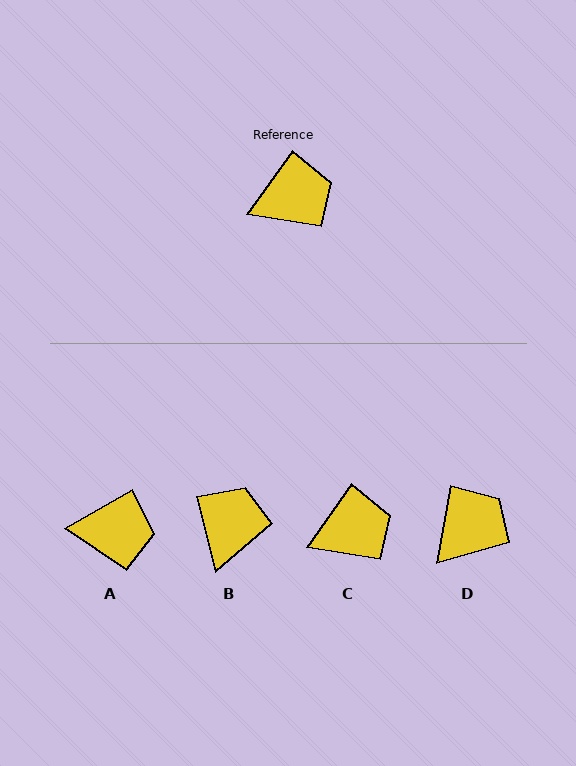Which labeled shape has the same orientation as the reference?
C.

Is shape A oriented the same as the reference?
No, it is off by about 25 degrees.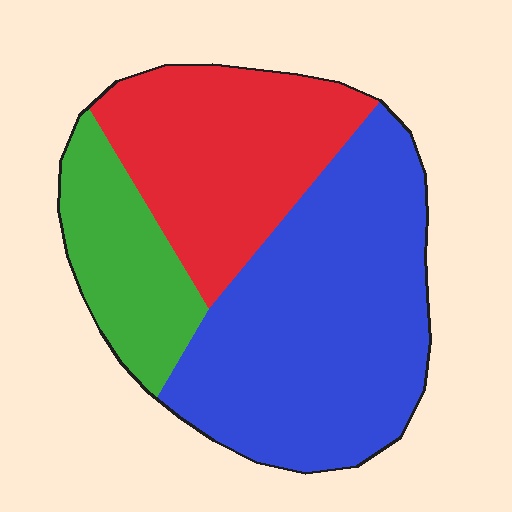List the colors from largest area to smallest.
From largest to smallest: blue, red, green.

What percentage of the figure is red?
Red covers roughly 30% of the figure.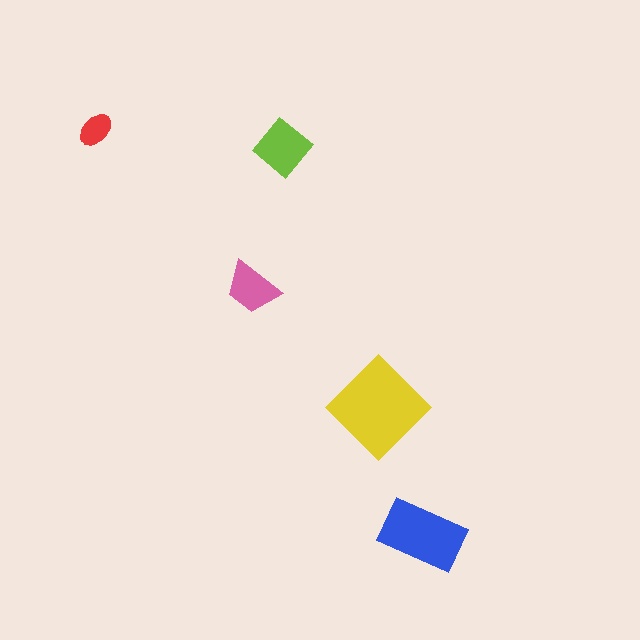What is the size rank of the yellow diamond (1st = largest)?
1st.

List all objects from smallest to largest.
The red ellipse, the pink trapezoid, the lime diamond, the blue rectangle, the yellow diamond.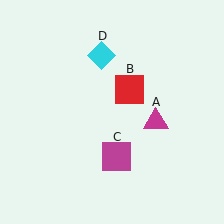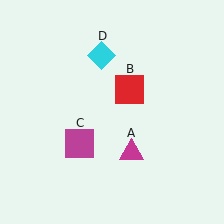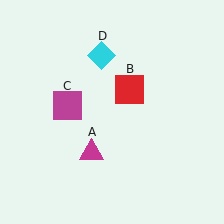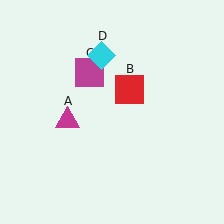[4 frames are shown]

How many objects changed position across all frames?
2 objects changed position: magenta triangle (object A), magenta square (object C).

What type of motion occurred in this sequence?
The magenta triangle (object A), magenta square (object C) rotated clockwise around the center of the scene.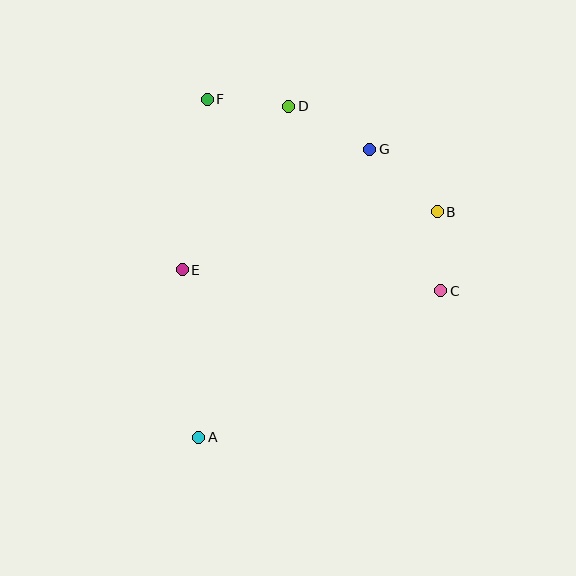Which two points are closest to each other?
Points B and C are closest to each other.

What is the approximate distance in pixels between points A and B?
The distance between A and B is approximately 328 pixels.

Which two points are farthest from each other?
Points A and D are farthest from each other.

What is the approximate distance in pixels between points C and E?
The distance between C and E is approximately 259 pixels.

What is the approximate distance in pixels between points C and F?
The distance between C and F is approximately 302 pixels.